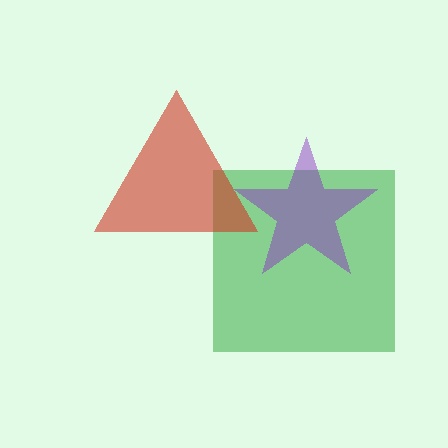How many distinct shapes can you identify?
There are 3 distinct shapes: a green square, a purple star, a red triangle.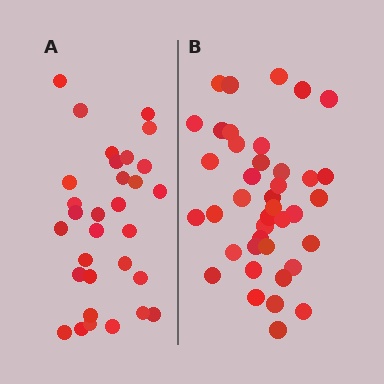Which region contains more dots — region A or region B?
Region B (the right region) has more dots.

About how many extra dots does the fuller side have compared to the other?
Region B has roughly 8 or so more dots than region A.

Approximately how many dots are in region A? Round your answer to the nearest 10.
About 30 dots. (The exact count is 31, which rounds to 30.)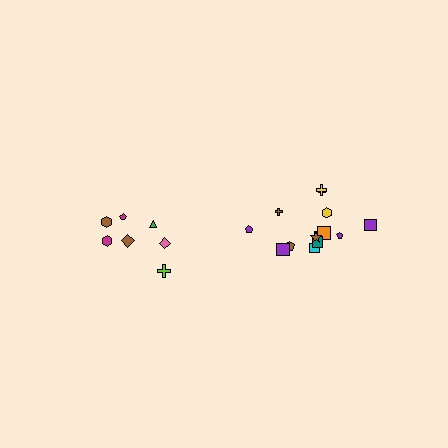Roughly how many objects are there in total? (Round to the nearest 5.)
Roughly 20 objects in total.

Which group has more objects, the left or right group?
The right group.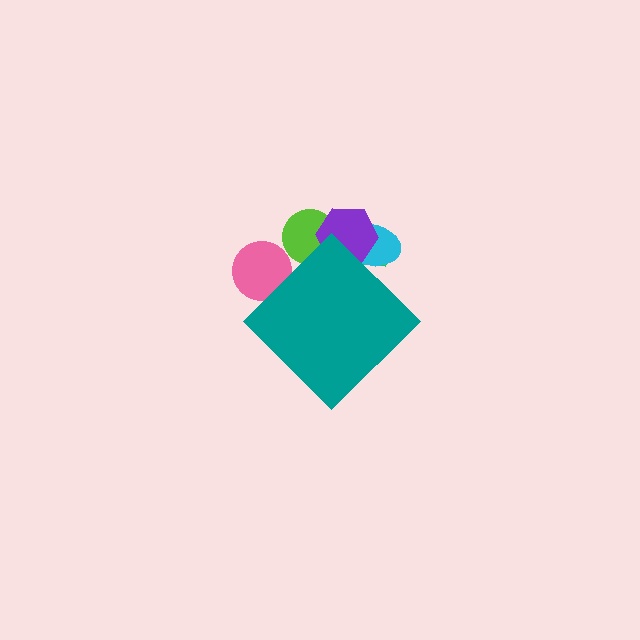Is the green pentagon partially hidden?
Yes, the green pentagon is partially hidden behind the teal diamond.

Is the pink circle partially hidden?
Yes, the pink circle is partially hidden behind the teal diamond.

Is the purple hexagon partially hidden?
Yes, the purple hexagon is partially hidden behind the teal diamond.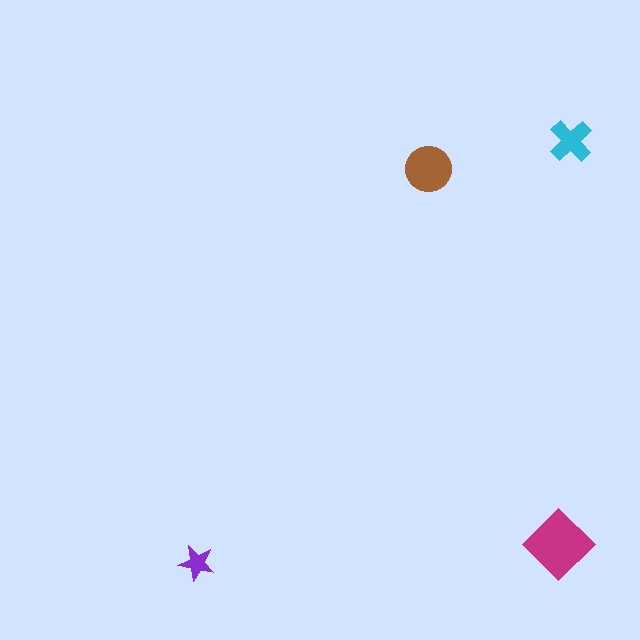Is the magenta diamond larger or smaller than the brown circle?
Larger.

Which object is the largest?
The magenta diamond.